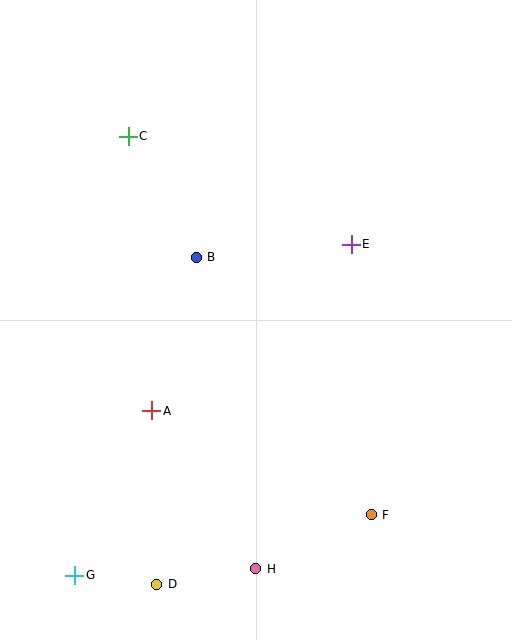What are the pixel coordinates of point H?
Point H is at (256, 569).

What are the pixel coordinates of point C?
Point C is at (128, 136).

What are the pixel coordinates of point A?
Point A is at (152, 411).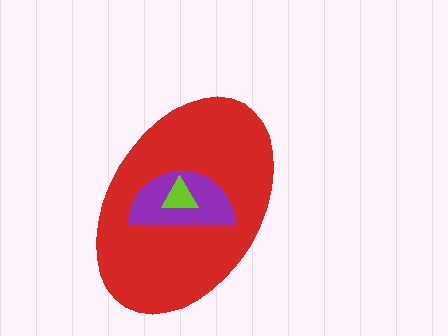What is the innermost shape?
The lime triangle.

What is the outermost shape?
The red ellipse.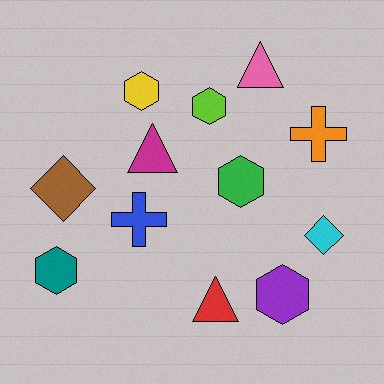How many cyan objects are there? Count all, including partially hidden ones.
There is 1 cyan object.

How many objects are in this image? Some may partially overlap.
There are 12 objects.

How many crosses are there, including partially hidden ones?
There are 2 crosses.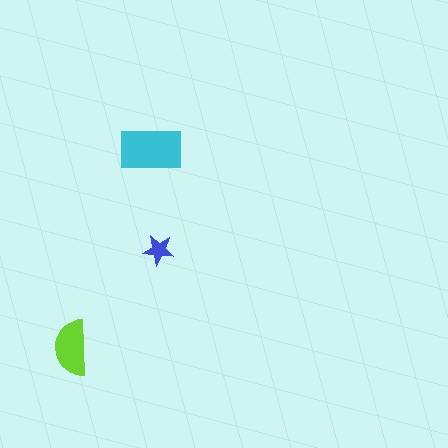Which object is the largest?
The cyan rectangle.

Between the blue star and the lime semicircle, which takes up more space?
The lime semicircle.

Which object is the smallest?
The blue star.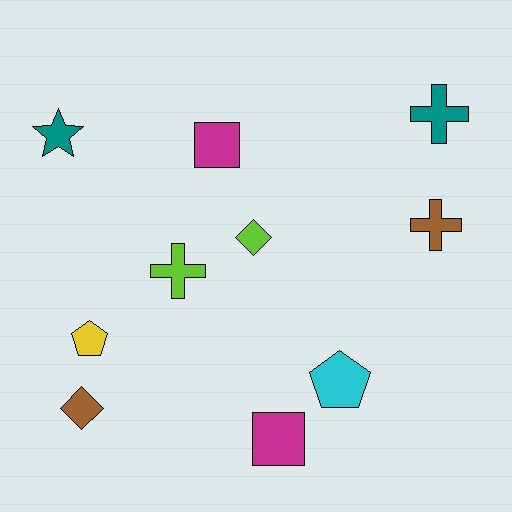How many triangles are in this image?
There are no triangles.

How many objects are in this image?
There are 10 objects.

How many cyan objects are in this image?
There is 1 cyan object.